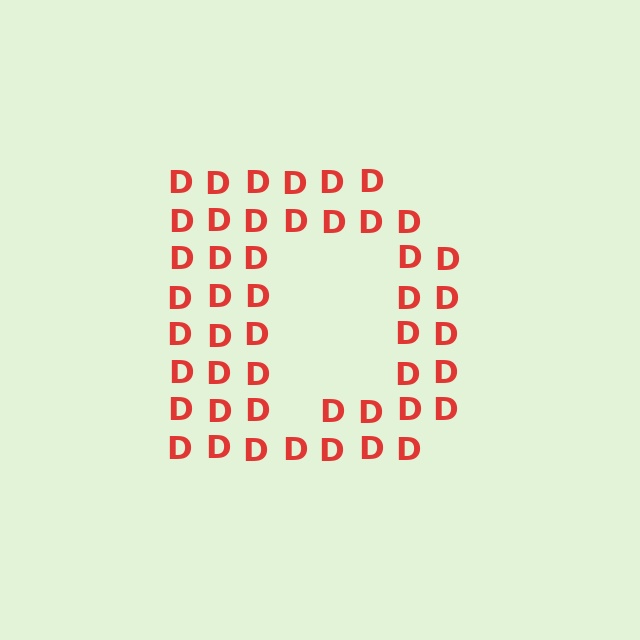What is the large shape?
The large shape is the letter D.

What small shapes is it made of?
It is made of small letter D's.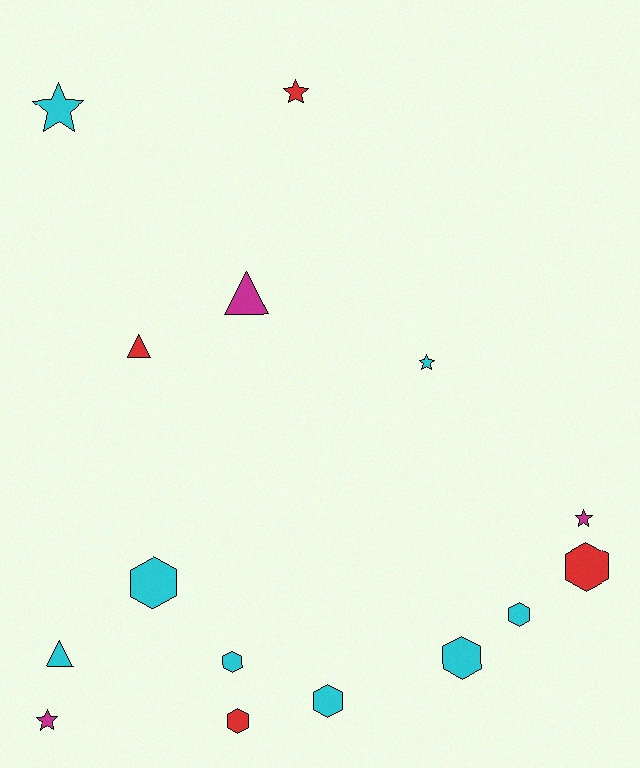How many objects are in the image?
There are 15 objects.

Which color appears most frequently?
Cyan, with 8 objects.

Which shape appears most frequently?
Hexagon, with 7 objects.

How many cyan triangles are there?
There is 1 cyan triangle.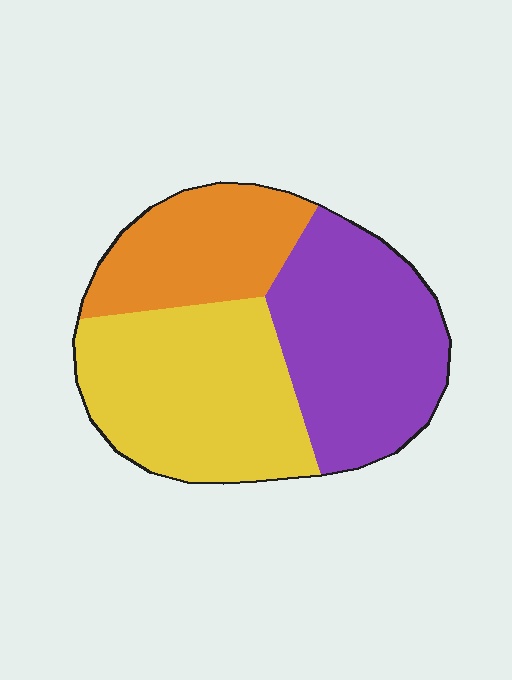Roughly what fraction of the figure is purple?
Purple covers roughly 35% of the figure.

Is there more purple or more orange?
Purple.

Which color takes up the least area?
Orange, at roughly 25%.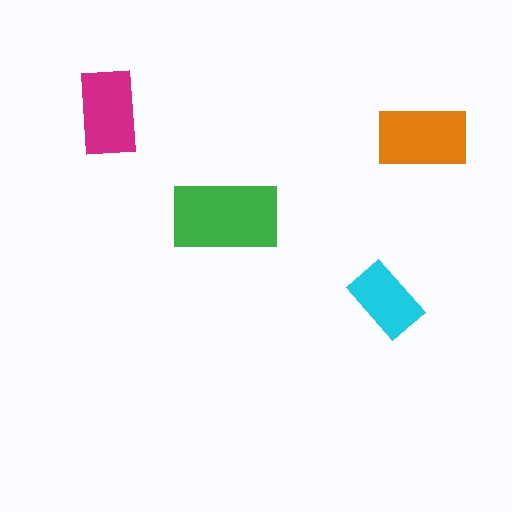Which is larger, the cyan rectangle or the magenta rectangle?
The magenta one.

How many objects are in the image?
There are 4 objects in the image.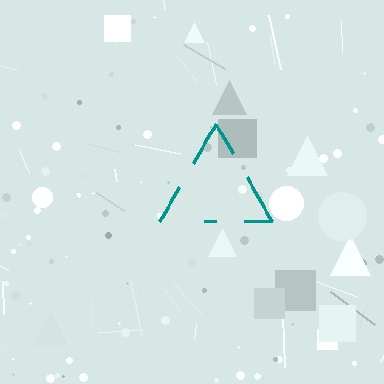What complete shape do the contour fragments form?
The contour fragments form a triangle.